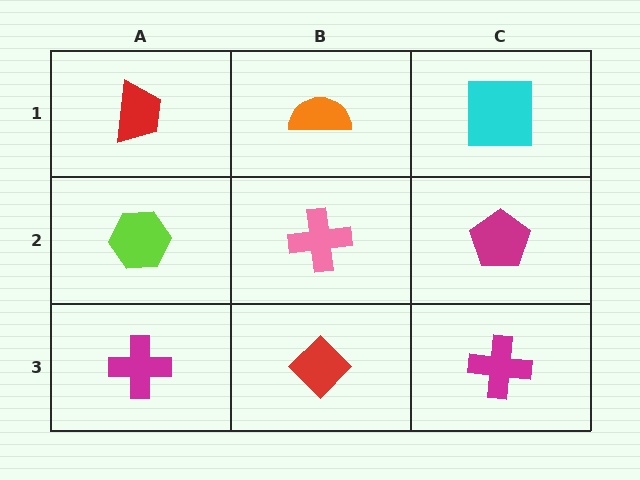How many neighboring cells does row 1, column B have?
3.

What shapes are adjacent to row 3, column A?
A lime hexagon (row 2, column A), a red diamond (row 3, column B).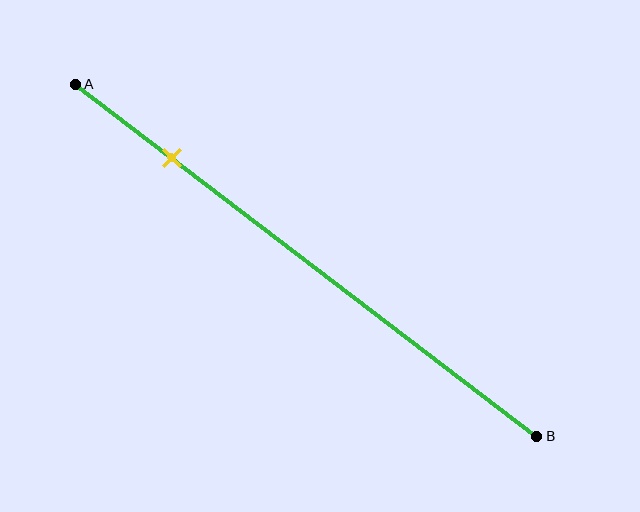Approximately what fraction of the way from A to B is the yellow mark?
The yellow mark is approximately 20% of the way from A to B.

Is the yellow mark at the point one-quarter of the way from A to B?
No, the mark is at about 20% from A, not at the 25% one-quarter point.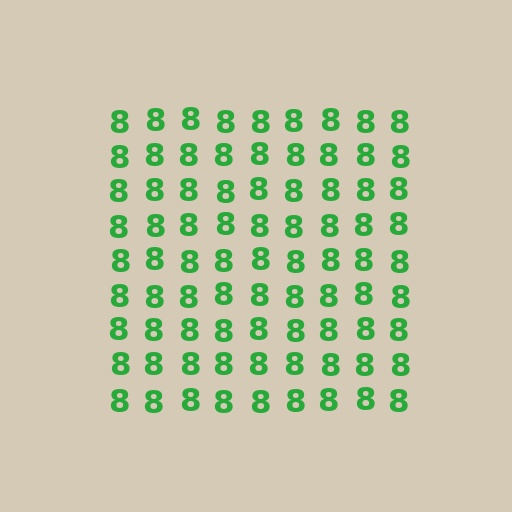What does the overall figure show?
The overall figure shows a square.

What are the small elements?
The small elements are digit 8's.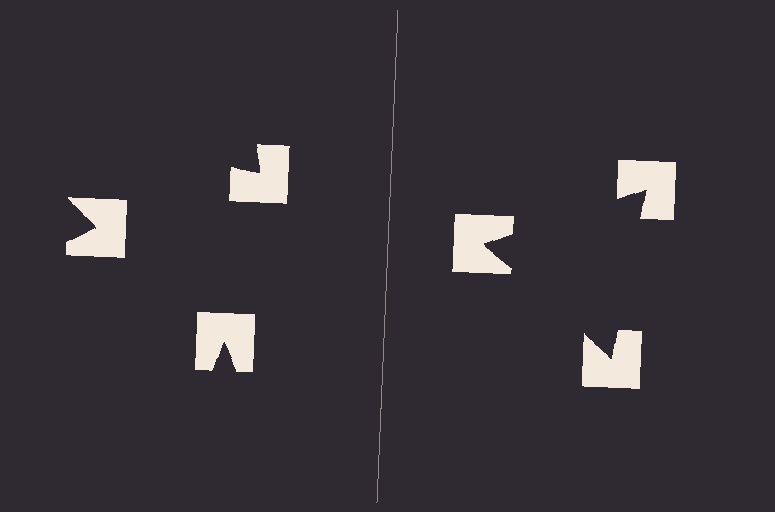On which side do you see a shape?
An illusory triangle appears on the right side. On the left side the wedge cuts are rotated, so no coherent shape forms.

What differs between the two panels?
The notched squares are positioned identically on both sides; only the wedge orientations differ. On the right they align to a triangle; on the left they are misaligned.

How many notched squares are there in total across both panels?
6 — 3 on each side.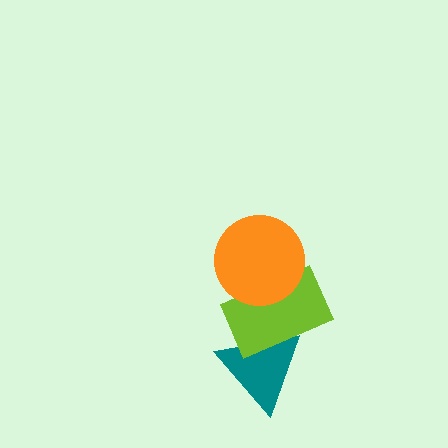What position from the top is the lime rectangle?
The lime rectangle is 2nd from the top.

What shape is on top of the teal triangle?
The lime rectangle is on top of the teal triangle.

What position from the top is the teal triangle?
The teal triangle is 3rd from the top.